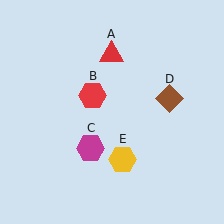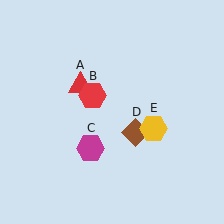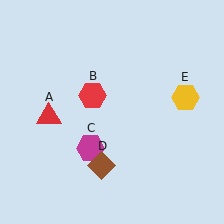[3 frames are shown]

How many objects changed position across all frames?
3 objects changed position: red triangle (object A), brown diamond (object D), yellow hexagon (object E).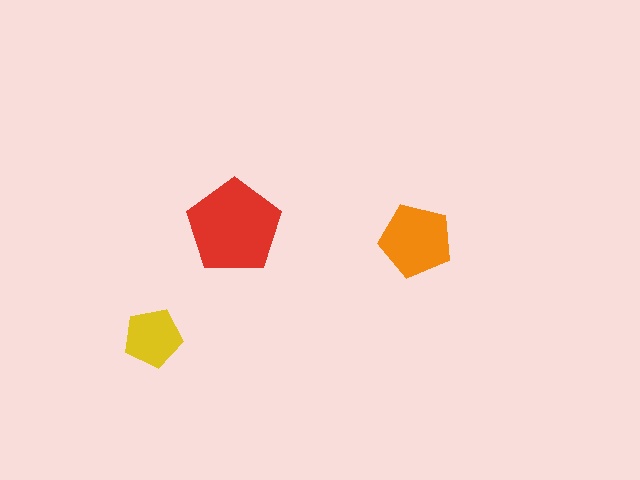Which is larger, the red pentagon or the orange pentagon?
The red one.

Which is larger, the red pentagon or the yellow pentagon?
The red one.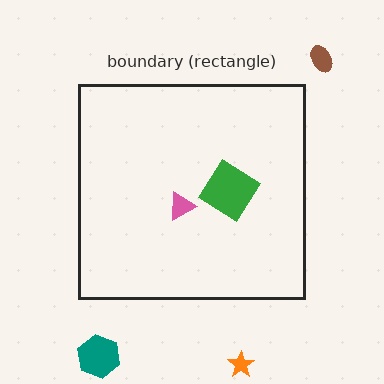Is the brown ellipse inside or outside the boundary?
Outside.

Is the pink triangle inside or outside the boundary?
Inside.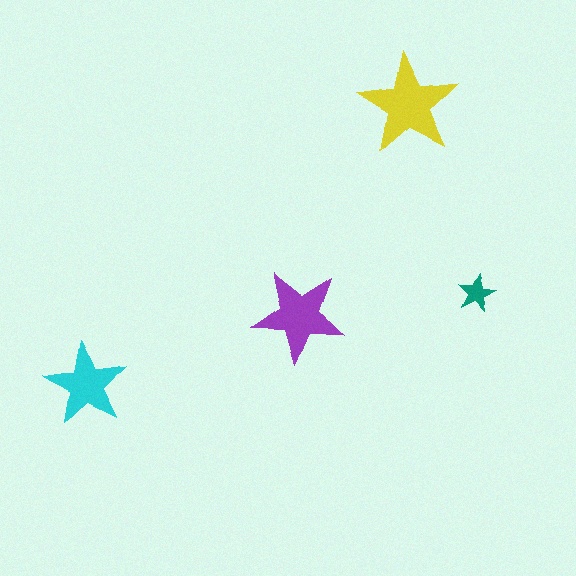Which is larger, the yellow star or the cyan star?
The yellow one.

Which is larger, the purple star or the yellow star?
The yellow one.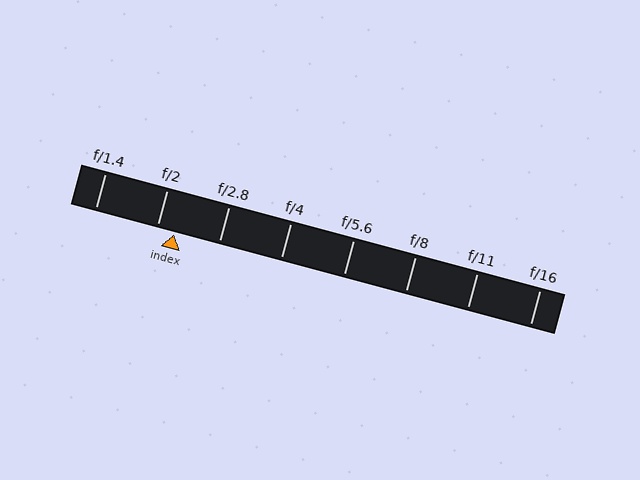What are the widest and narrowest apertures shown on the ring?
The widest aperture shown is f/1.4 and the narrowest is f/16.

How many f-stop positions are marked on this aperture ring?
There are 8 f-stop positions marked.